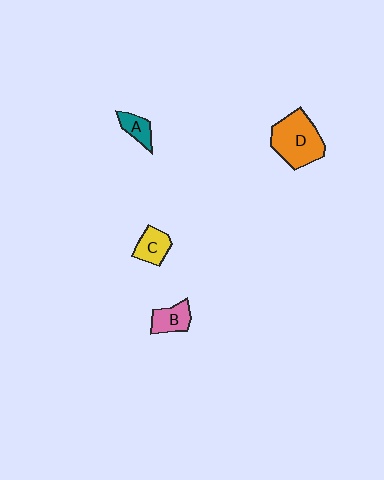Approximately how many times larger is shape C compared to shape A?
Approximately 1.3 times.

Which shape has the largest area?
Shape D (orange).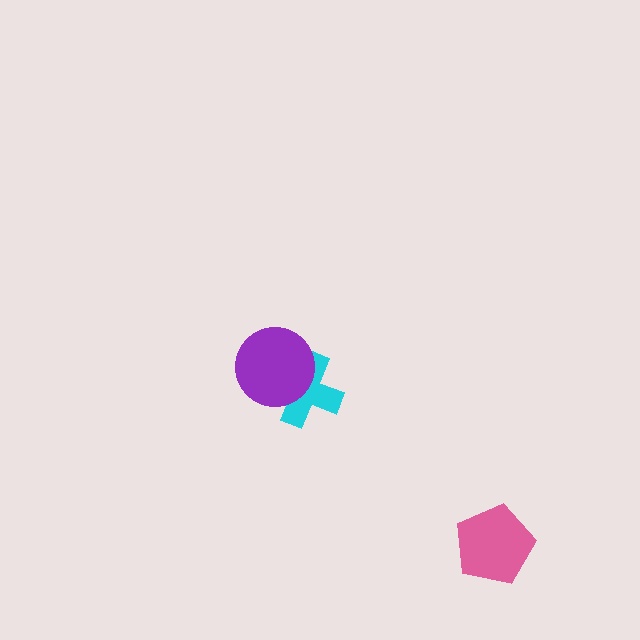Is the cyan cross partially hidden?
Yes, it is partially covered by another shape.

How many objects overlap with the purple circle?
1 object overlaps with the purple circle.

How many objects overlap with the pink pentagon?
0 objects overlap with the pink pentagon.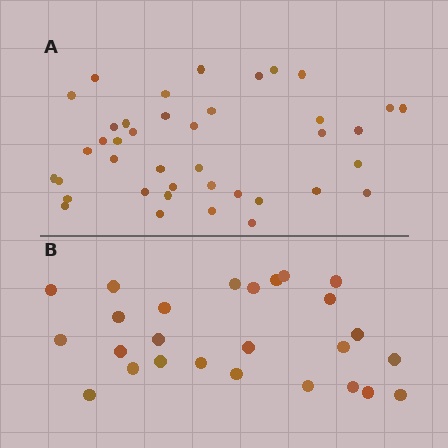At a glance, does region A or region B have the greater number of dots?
Region A (the top region) has more dots.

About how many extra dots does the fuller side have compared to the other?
Region A has approximately 15 more dots than region B.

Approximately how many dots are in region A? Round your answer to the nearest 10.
About 40 dots.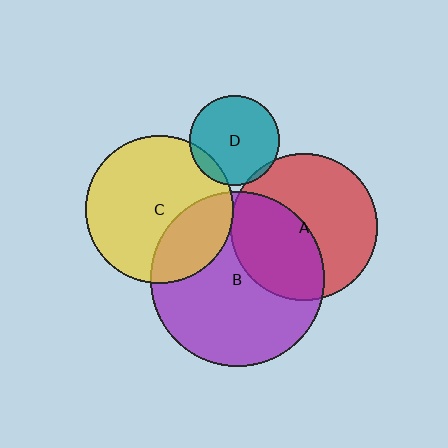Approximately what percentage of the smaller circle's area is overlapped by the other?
Approximately 5%.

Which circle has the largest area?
Circle B (purple).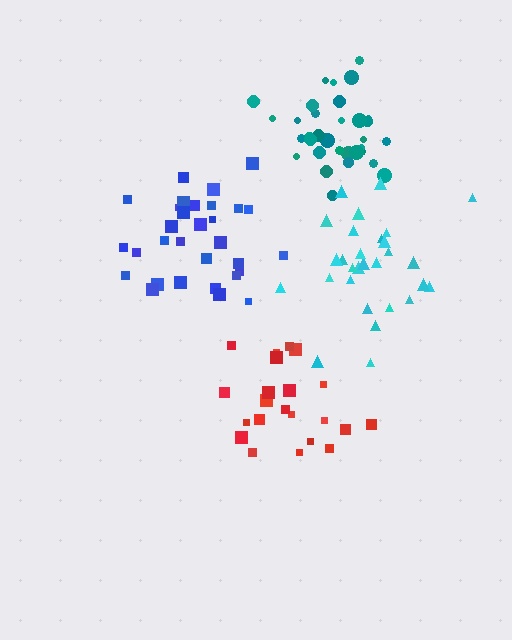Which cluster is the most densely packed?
Teal.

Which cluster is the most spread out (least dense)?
Cyan.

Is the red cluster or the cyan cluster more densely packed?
Red.